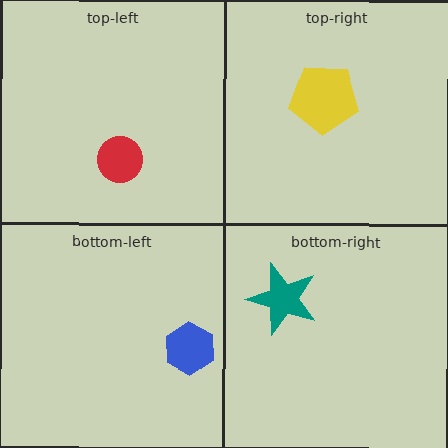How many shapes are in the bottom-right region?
1.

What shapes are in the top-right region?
The yellow pentagon.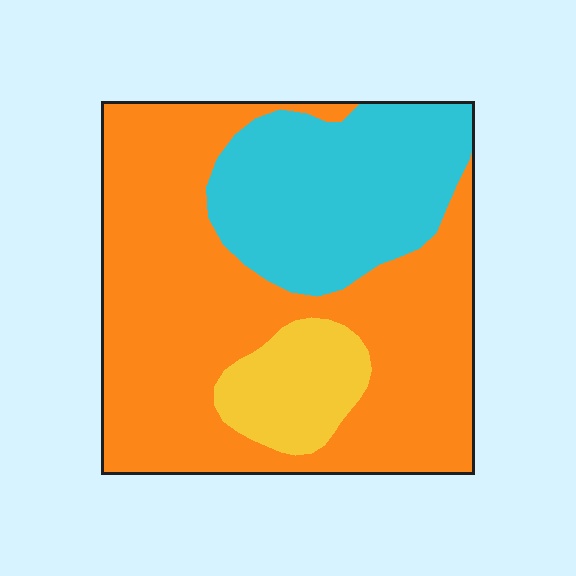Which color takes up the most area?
Orange, at roughly 60%.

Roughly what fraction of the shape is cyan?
Cyan covers roughly 30% of the shape.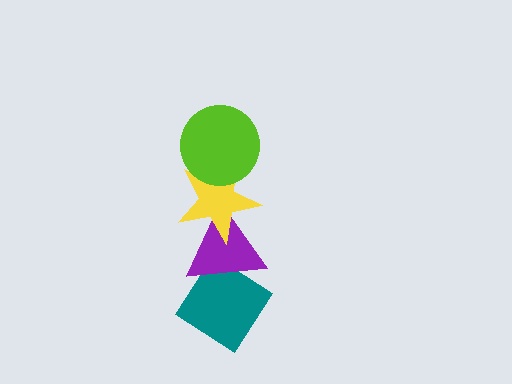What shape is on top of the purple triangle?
The yellow star is on top of the purple triangle.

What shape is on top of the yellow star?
The lime circle is on top of the yellow star.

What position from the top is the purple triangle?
The purple triangle is 3rd from the top.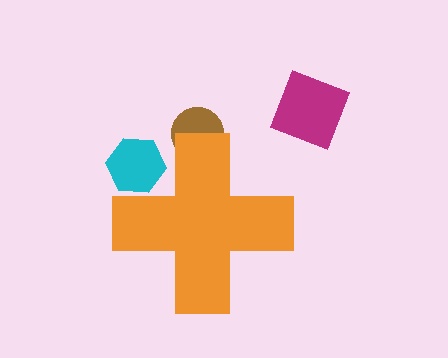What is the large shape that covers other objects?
An orange cross.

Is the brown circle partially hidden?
Yes, the brown circle is partially hidden behind the orange cross.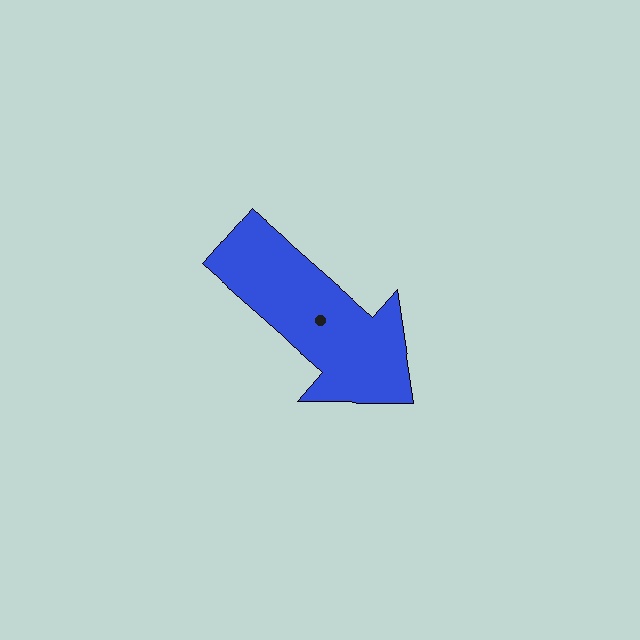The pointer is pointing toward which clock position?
Roughly 4 o'clock.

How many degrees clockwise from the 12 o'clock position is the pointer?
Approximately 131 degrees.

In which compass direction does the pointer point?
Southeast.